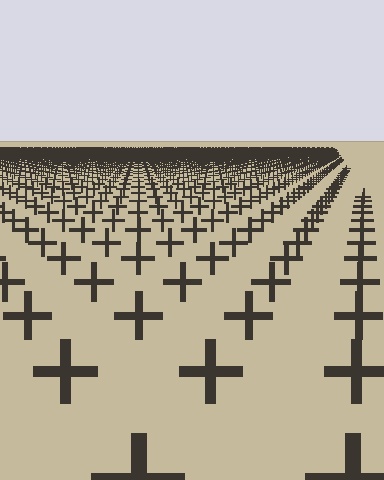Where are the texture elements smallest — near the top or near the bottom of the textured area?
Near the top.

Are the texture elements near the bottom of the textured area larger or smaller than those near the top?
Larger. Near the bottom, elements are closer to the viewer and appear at a bigger on-screen size.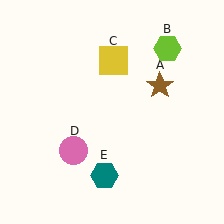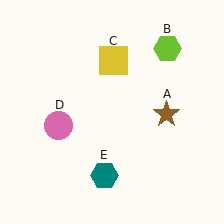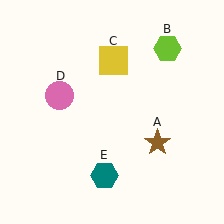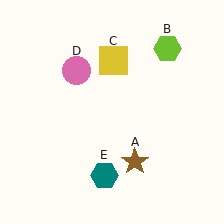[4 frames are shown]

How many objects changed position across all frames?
2 objects changed position: brown star (object A), pink circle (object D).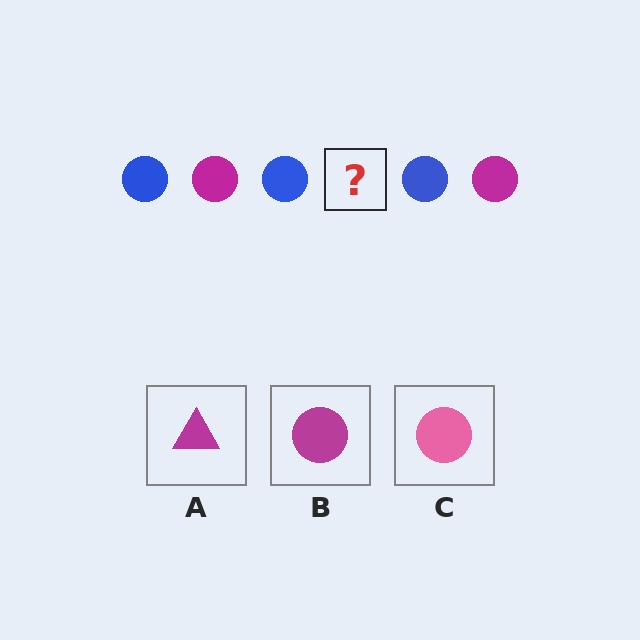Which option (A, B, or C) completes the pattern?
B.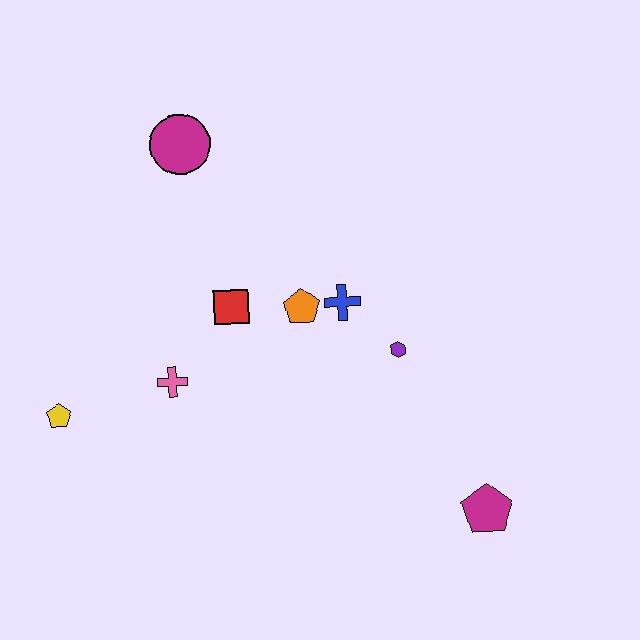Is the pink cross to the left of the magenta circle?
Yes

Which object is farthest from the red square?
The magenta pentagon is farthest from the red square.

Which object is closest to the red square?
The orange pentagon is closest to the red square.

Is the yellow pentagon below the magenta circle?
Yes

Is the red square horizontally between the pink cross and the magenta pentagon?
Yes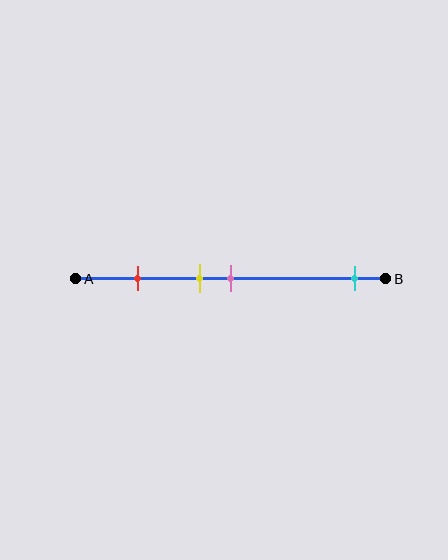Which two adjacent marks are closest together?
The yellow and pink marks are the closest adjacent pair.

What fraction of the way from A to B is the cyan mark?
The cyan mark is approximately 90% (0.9) of the way from A to B.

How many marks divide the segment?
There are 4 marks dividing the segment.